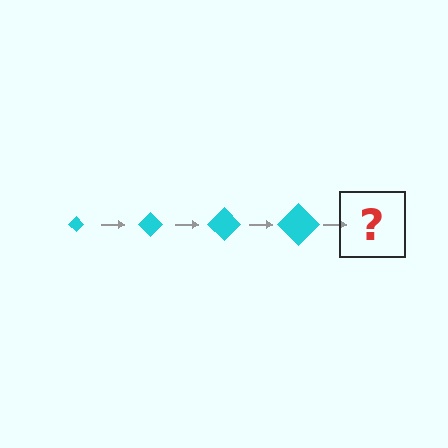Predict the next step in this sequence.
The next step is a cyan diamond, larger than the previous one.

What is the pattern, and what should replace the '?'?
The pattern is that the diamond gets progressively larger each step. The '?' should be a cyan diamond, larger than the previous one.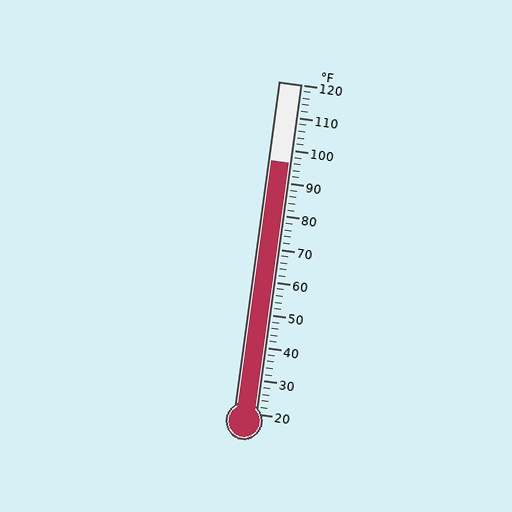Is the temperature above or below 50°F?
The temperature is above 50°F.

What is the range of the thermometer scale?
The thermometer scale ranges from 20°F to 120°F.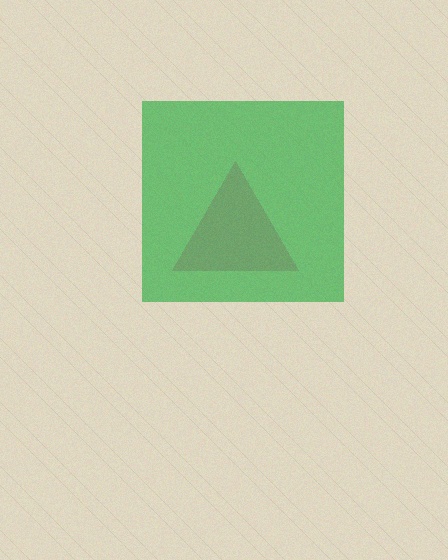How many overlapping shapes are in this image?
There are 2 overlapping shapes in the image.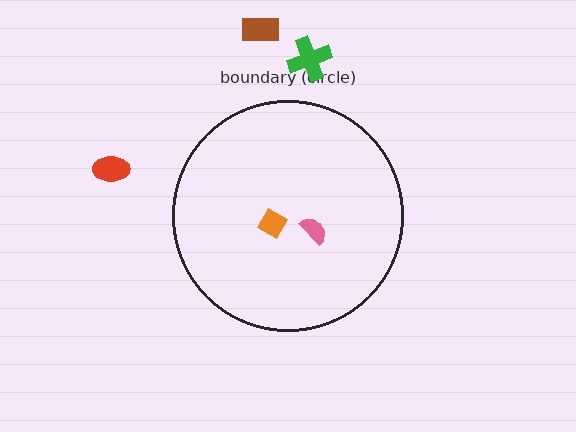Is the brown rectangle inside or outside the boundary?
Outside.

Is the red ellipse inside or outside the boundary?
Outside.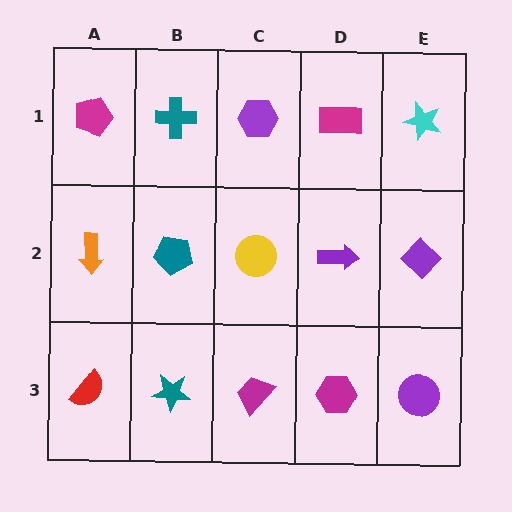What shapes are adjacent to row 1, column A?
An orange arrow (row 2, column A), a teal cross (row 1, column B).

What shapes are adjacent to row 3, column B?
A teal pentagon (row 2, column B), a red semicircle (row 3, column A), a magenta trapezoid (row 3, column C).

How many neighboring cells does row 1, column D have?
3.